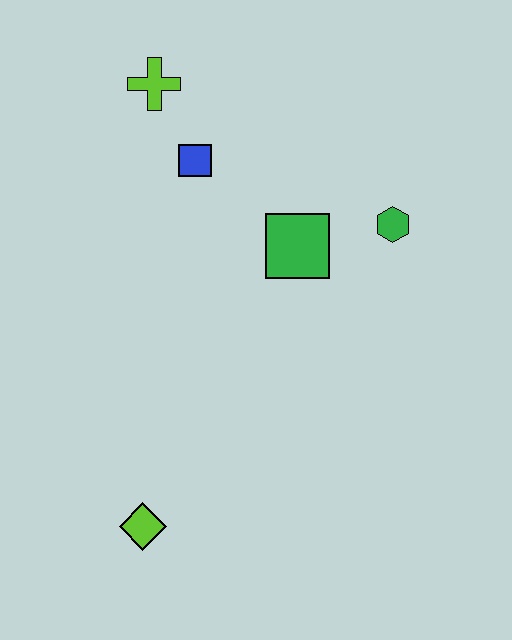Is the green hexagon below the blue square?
Yes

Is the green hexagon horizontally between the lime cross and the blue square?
No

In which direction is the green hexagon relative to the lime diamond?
The green hexagon is above the lime diamond.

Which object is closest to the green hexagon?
The green square is closest to the green hexagon.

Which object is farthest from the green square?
The lime diamond is farthest from the green square.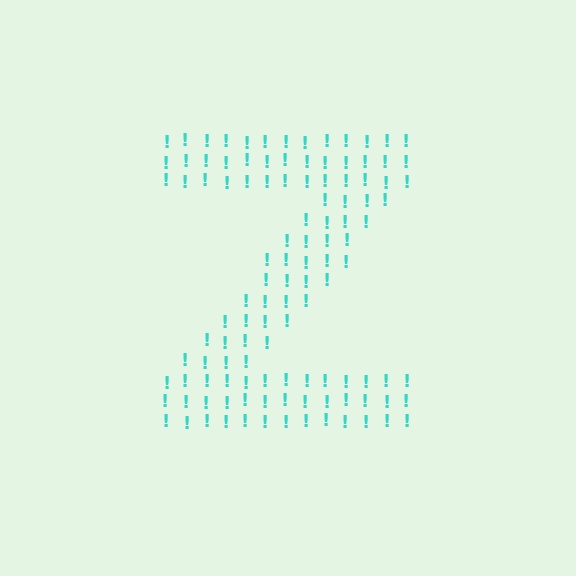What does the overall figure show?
The overall figure shows the letter Z.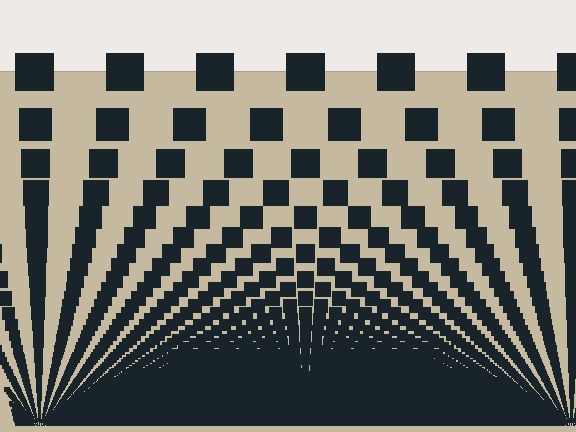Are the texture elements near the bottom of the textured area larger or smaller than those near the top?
Smaller. The gradient is inverted — elements near the bottom are smaller and denser.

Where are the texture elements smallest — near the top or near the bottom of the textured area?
Near the bottom.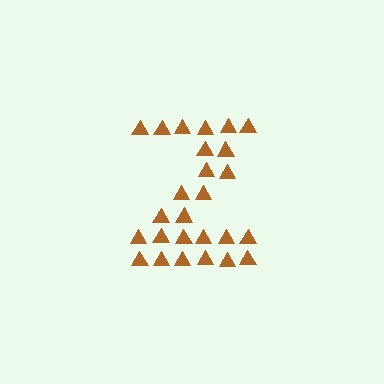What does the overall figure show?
The overall figure shows the letter Z.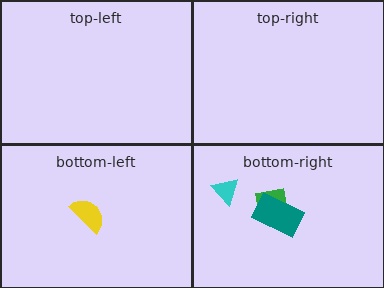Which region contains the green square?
The bottom-right region.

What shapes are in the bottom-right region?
The cyan triangle, the green square, the teal rectangle.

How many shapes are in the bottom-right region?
3.